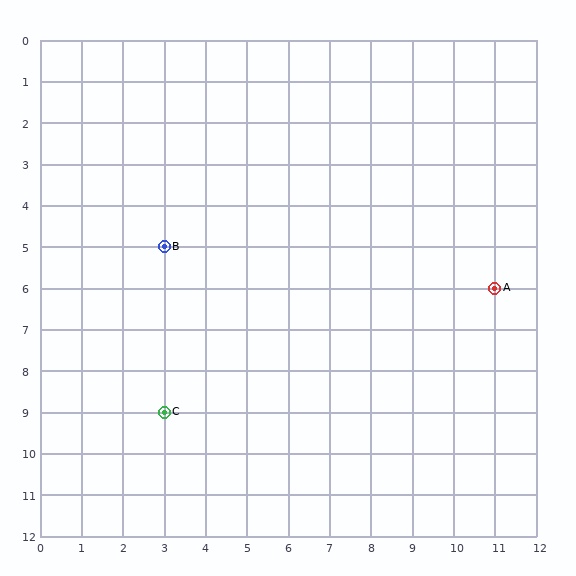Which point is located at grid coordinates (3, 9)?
Point C is at (3, 9).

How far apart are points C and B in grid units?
Points C and B are 4 rows apart.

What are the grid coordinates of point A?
Point A is at grid coordinates (11, 6).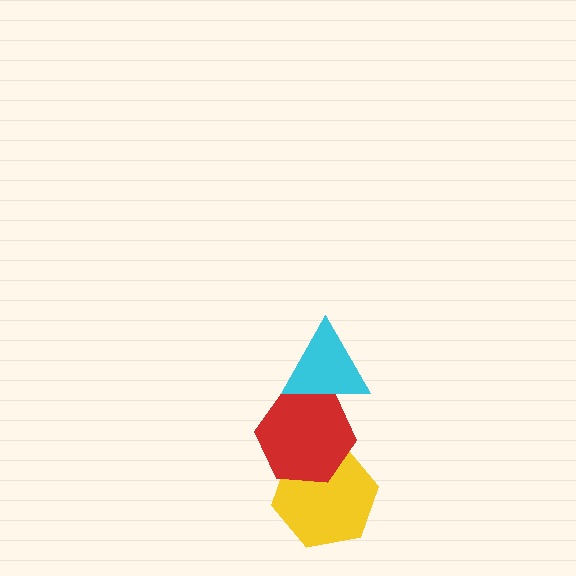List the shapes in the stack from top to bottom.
From top to bottom: the cyan triangle, the red hexagon, the yellow hexagon.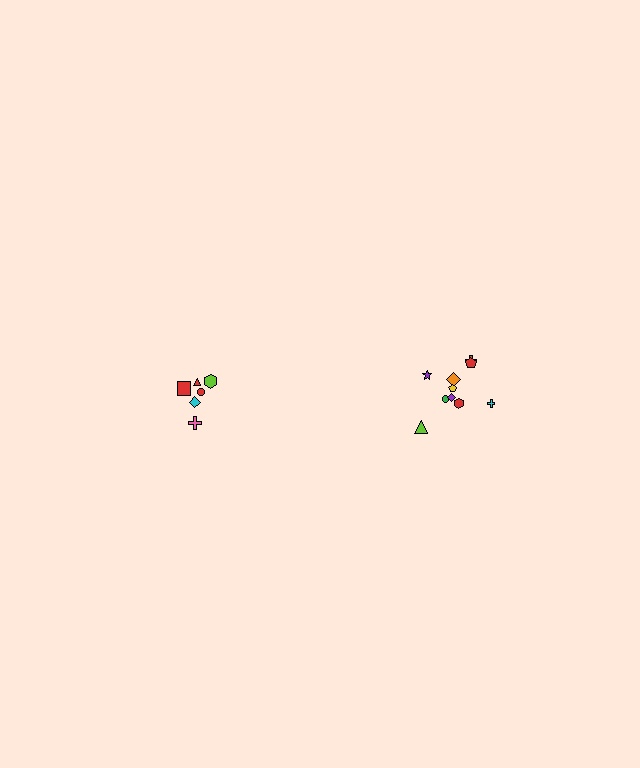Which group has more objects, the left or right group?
The right group.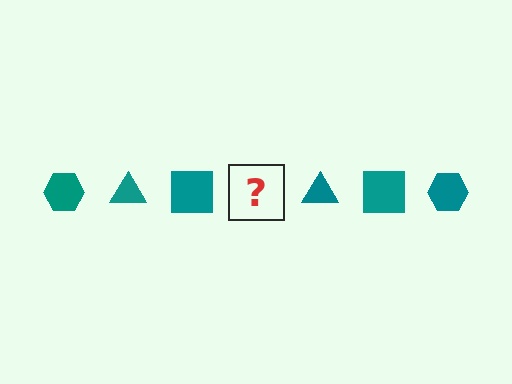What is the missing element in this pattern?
The missing element is a teal hexagon.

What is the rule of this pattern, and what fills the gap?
The rule is that the pattern cycles through hexagon, triangle, square shapes in teal. The gap should be filled with a teal hexagon.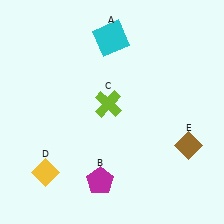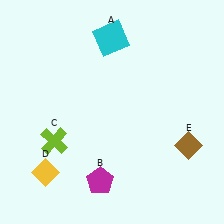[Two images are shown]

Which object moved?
The lime cross (C) moved left.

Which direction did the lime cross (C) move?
The lime cross (C) moved left.